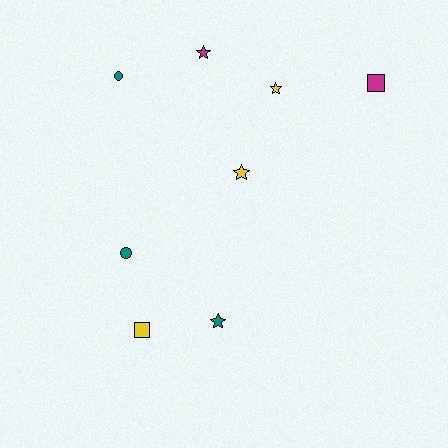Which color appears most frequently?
Teal, with 3 objects.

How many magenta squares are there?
There is 1 magenta square.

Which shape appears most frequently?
Star, with 4 objects.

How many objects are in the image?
There are 8 objects.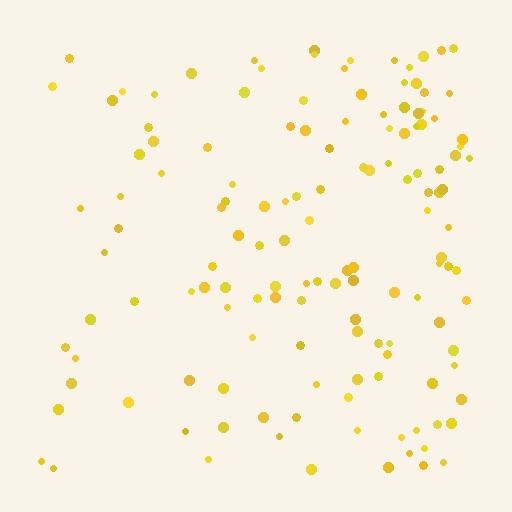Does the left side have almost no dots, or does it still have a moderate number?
Still a moderate number, just noticeably fewer than the right.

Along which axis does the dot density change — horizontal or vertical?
Horizontal.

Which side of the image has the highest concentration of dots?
The right.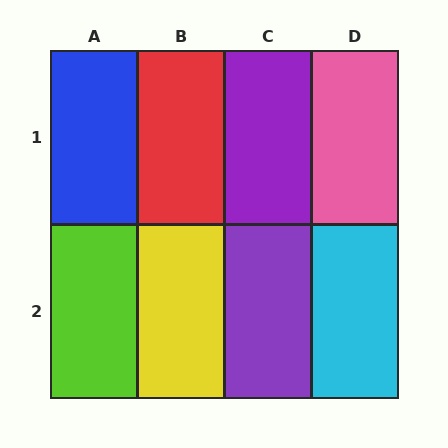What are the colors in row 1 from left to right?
Blue, red, purple, pink.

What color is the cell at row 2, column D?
Cyan.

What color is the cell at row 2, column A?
Lime.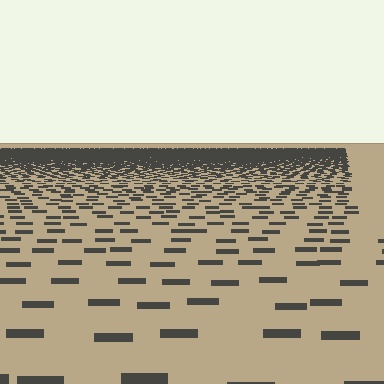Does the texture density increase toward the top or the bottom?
Density increases toward the top.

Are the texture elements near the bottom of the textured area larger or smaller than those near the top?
Larger. Near the bottom, elements are closer to the viewer and appear at a bigger on-screen size.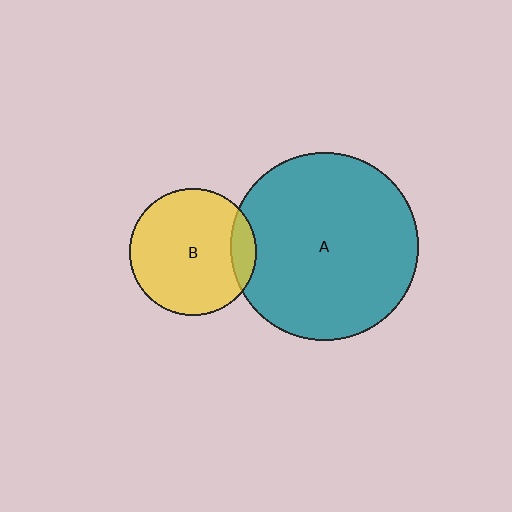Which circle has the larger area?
Circle A (teal).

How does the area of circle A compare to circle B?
Approximately 2.2 times.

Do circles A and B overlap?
Yes.